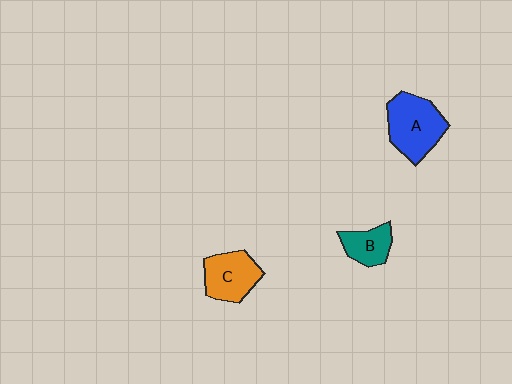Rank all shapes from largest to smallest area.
From largest to smallest: A (blue), C (orange), B (teal).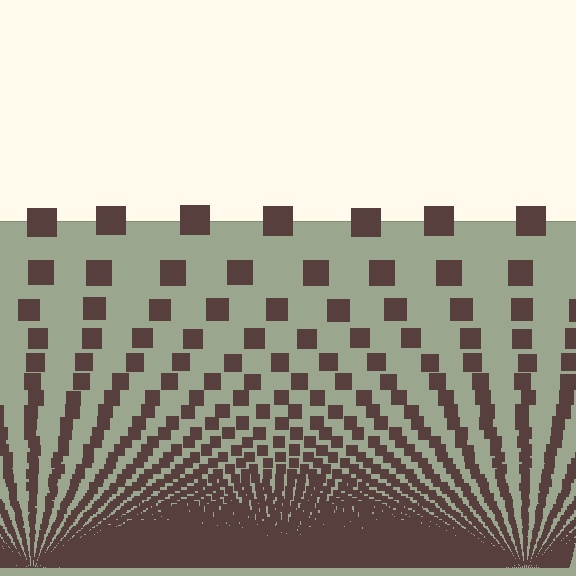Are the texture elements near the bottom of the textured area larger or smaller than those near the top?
Smaller. The gradient is inverted — elements near the bottom are smaller and denser.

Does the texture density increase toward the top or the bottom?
Density increases toward the bottom.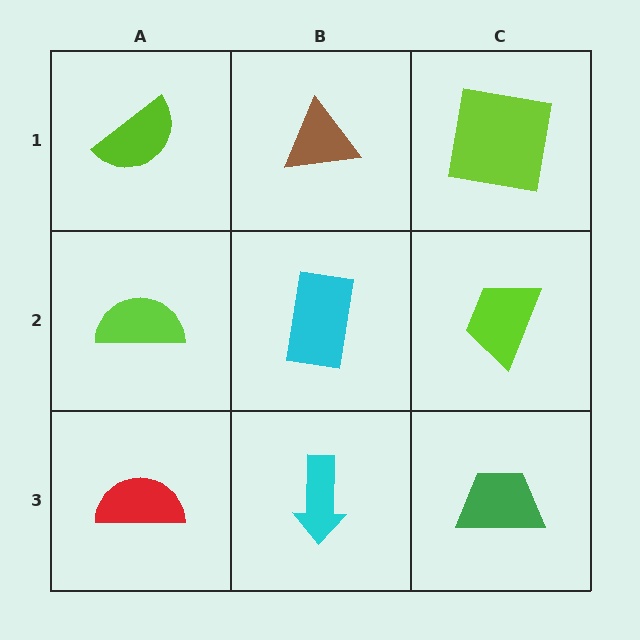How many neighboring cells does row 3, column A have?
2.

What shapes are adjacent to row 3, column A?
A lime semicircle (row 2, column A), a cyan arrow (row 3, column B).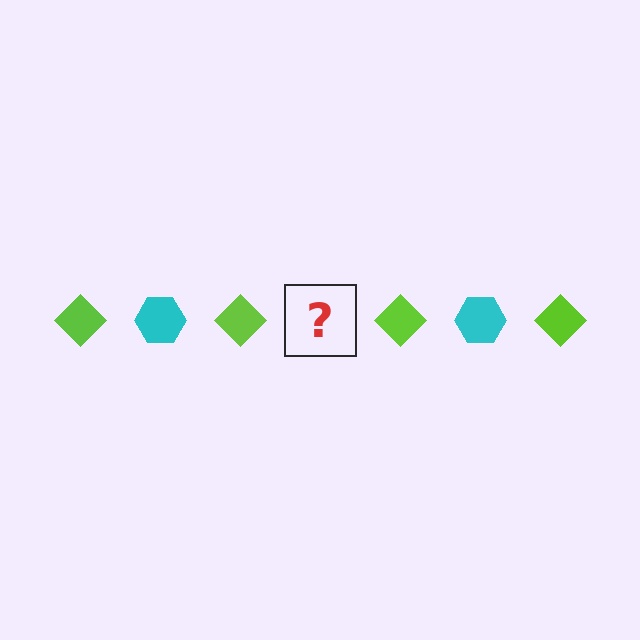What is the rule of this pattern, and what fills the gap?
The rule is that the pattern alternates between lime diamond and cyan hexagon. The gap should be filled with a cyan hexagon.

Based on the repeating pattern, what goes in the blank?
The blank should be a cyan hexagon.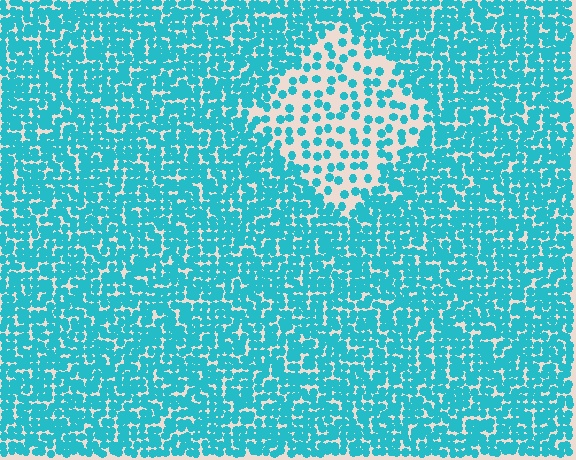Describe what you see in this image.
The image contains small cyan elements arranged at two different densities. A diamond-shaped region is visible where the elements are less densely packed than the surrounding area.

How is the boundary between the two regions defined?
The boundary is defined by a change in element density (approximately 2.6x ratio). All elements are the same color, size, and shape.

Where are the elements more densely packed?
The elements are more densely packed outside the diamond boundary.